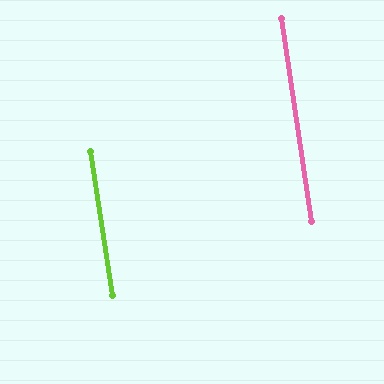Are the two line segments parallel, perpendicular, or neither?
Parallel — their directions differ by only 0.3°.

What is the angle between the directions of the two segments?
Approximately 0 degrees.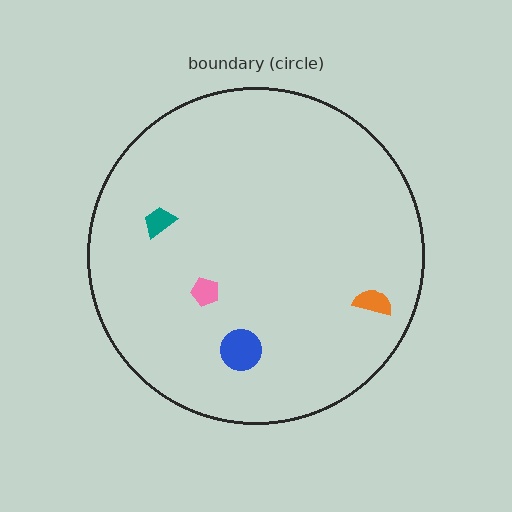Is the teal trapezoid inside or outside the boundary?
Inside.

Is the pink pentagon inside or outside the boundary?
Inside.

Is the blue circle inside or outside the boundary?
Inside.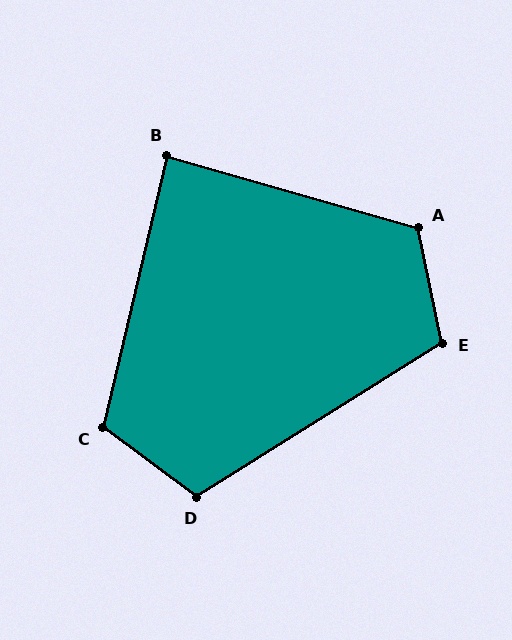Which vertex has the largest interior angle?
A, at approximately 117 degrees.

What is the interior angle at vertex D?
Approximately 111 degrees (obtuse).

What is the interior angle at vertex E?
Approximately 111 degrees (obtuse).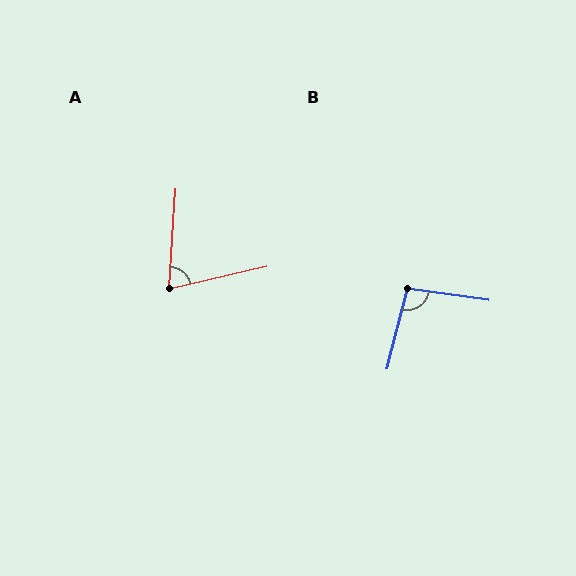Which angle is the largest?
B, at approximately 97 degrees.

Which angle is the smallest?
A, at approximately 73 degrees.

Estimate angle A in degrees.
Approximately 73 degrees.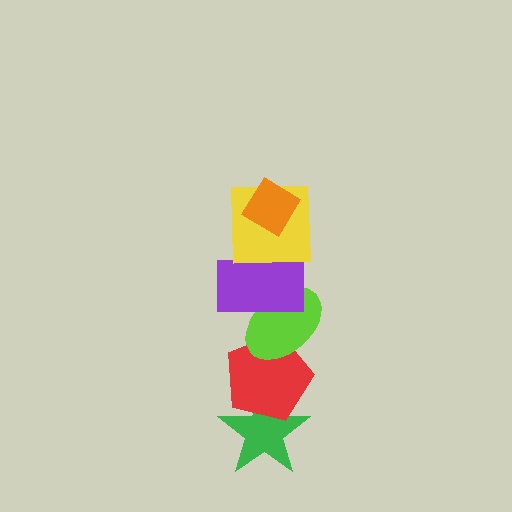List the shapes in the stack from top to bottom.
From top to bottom: the orange diamond, the yellow square, the purple rectangle, the lime ellipse, the red pentagon, the green star.